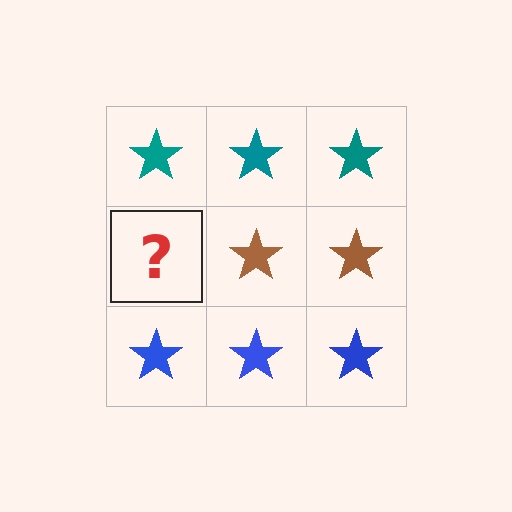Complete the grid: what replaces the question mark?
The question mark should be replaced with a brown star.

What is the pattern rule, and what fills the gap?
The rule is that each row has a consistent color. The gap should be filled with a brown star.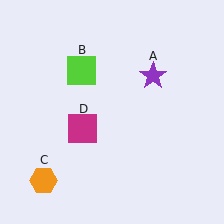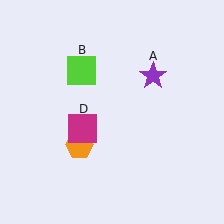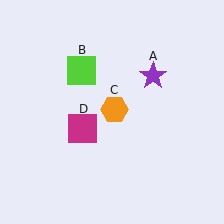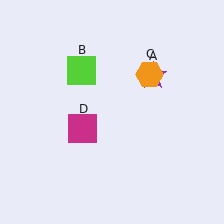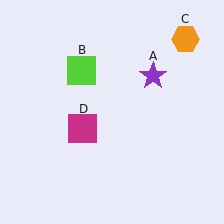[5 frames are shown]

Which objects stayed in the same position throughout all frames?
Purple star (object A) and lime square (object B) and magenta square (object D) remained stationary.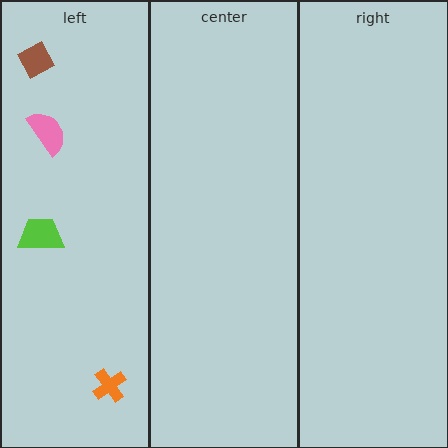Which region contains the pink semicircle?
The left region.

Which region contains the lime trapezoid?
The left region.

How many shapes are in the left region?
4.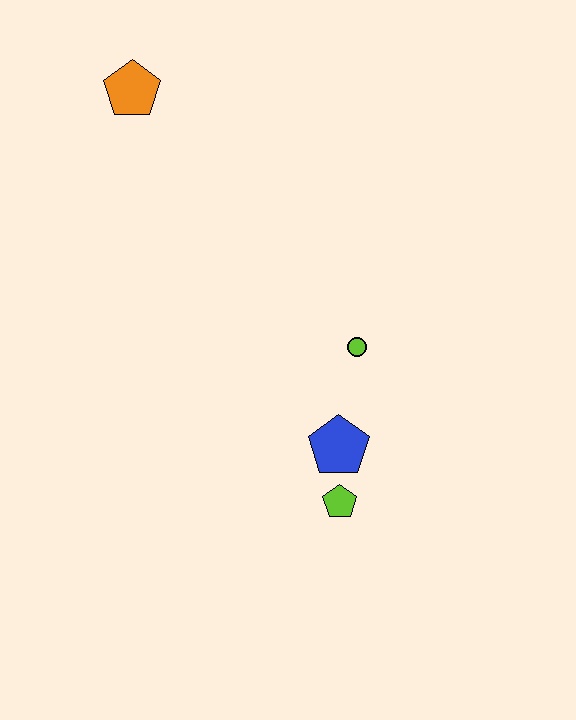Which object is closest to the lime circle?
The blue pentagon is closest to the lime circle.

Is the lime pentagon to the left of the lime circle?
Yes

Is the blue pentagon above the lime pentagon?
Yes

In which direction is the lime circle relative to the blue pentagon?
The lime circle is above the blue pentagon.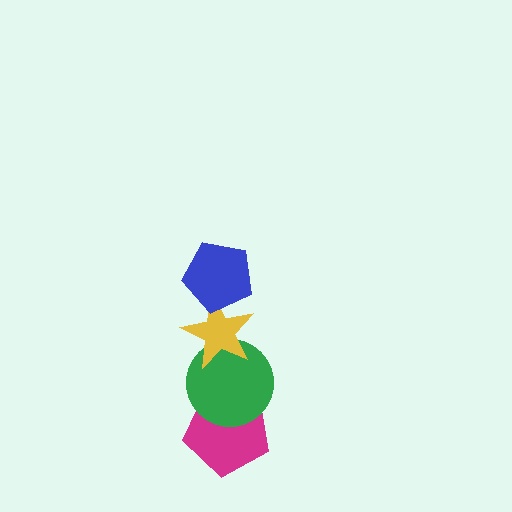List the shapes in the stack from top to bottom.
From top to bottom: the blue pentagon, the yellow star, the green circle, the magenta pentagon.